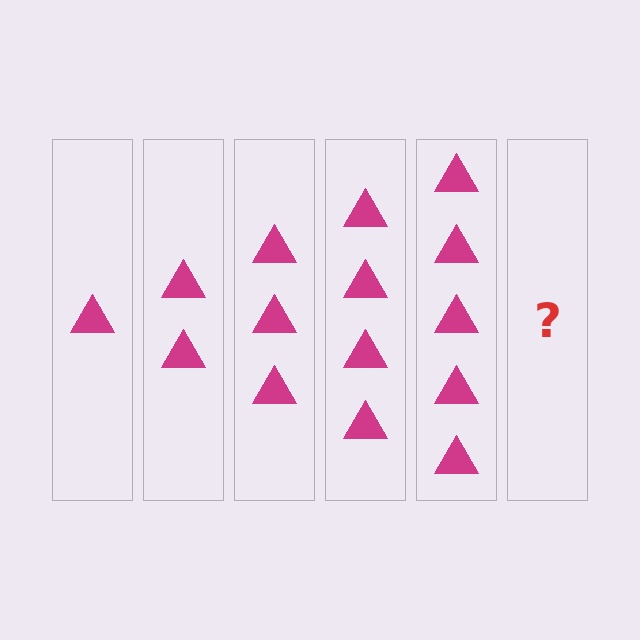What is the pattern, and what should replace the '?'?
The pattern is that each step adds one more triangle. The '?' should be 6 triangles.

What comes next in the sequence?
The next element should be 6 triangles.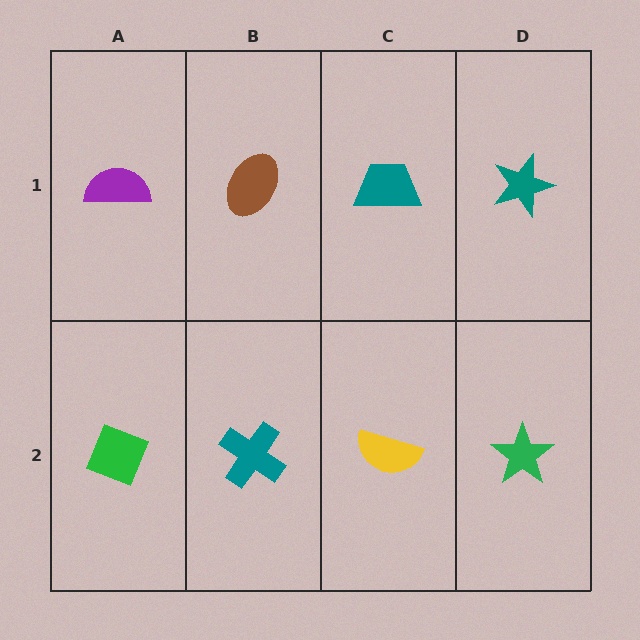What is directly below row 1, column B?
A teal cross.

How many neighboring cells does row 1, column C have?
3.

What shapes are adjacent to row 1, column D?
A green star (row 2, column D), a teal trapezoid (row 1, column C).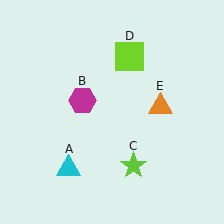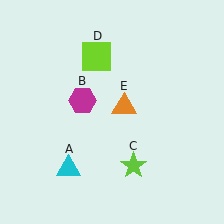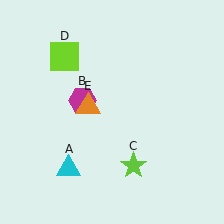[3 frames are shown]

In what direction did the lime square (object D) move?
The lime square (object D) moved left.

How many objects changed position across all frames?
2 objects changed position: lime square (object D), orange triangle (object E).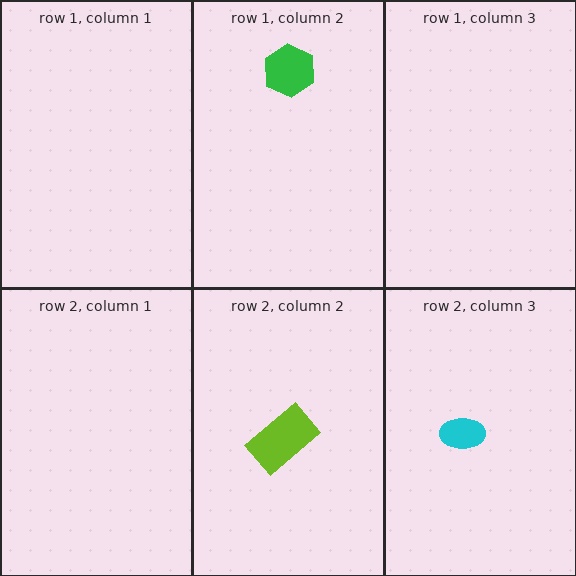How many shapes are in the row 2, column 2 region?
1.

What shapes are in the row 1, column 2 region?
The green hexagon.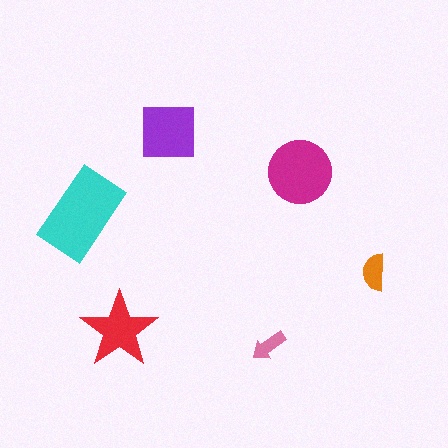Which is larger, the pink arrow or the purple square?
The purple square.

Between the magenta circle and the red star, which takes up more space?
The magenta circle.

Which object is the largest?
The cyan rectangle.